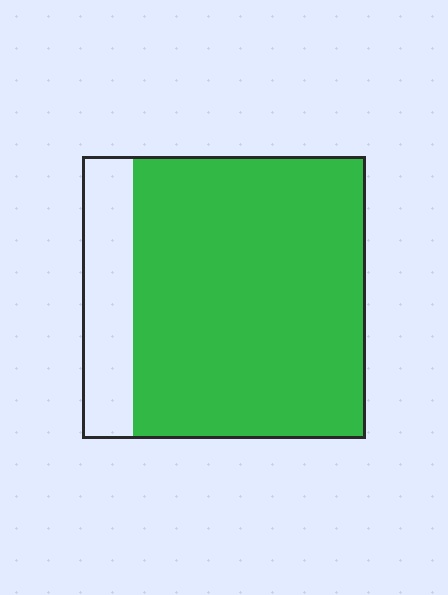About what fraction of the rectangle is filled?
About five sixths (5/6).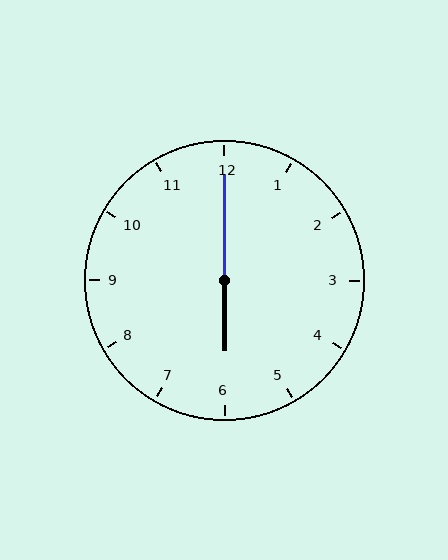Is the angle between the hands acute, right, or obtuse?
It is obtuse.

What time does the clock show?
6:00.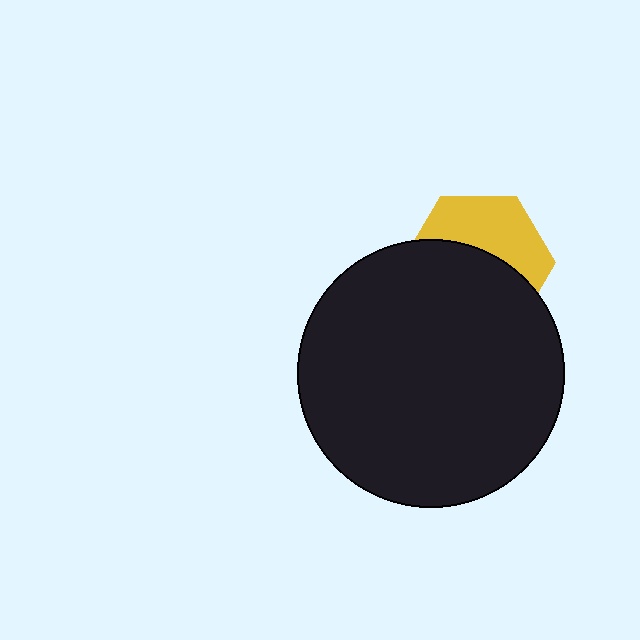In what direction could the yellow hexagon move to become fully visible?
The yellow hexagon could move up. That would shift it out from behind the black circle entirely.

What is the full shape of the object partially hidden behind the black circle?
The partially hidden object is a yellow hexagon.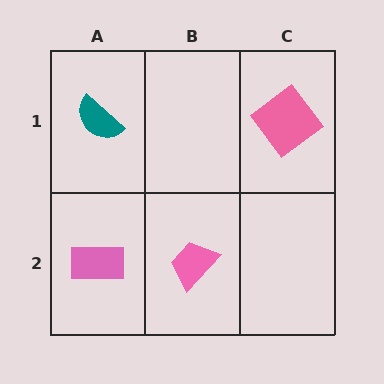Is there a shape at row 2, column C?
No, that cell is empty.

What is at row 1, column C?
A pink diamond.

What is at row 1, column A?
A teal semicircle.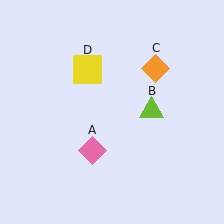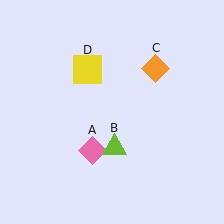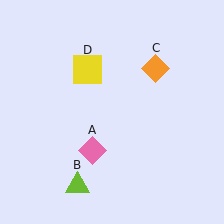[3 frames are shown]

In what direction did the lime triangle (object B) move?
The lime triangle (object B) moved down and to the left.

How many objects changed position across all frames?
1 object changed position: lime triangle (object B).